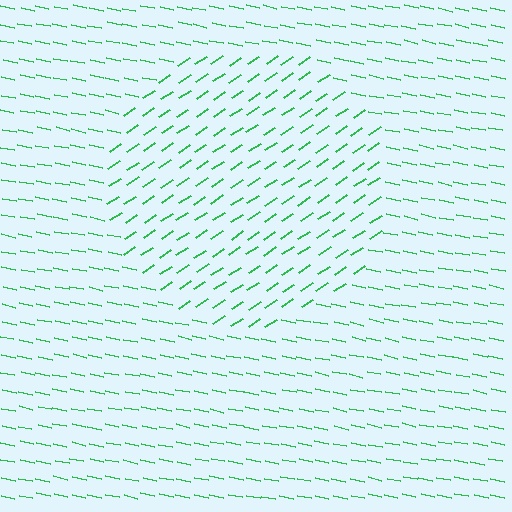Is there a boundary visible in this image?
Yes, there is a texture boundary formed by a change in line orientation.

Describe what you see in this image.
The image is filled with small green line segments. A circle region in the image has lines oriented differently from the surrounding lines, creating a visible texture boundary.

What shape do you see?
I see a circle.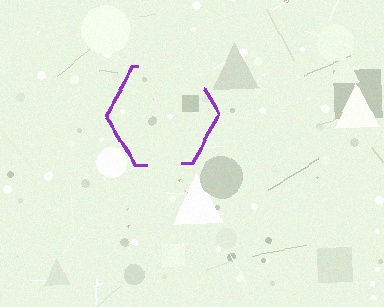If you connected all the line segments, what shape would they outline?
They would outline a hexagon.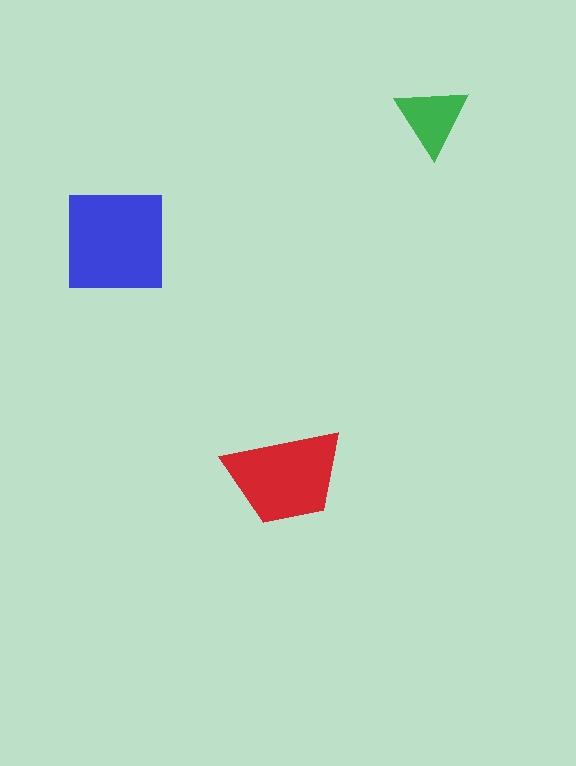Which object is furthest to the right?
The green triangle is rightmost.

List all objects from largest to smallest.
The blue square, the red trapezoid, the green triangle.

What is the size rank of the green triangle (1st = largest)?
3rd.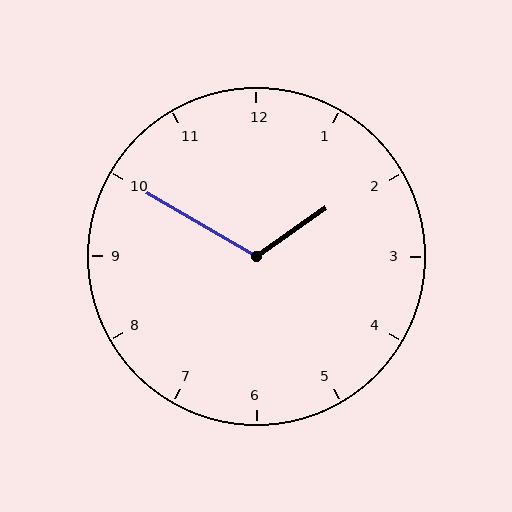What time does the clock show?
1:50.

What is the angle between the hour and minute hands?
Approximately 115 degrees.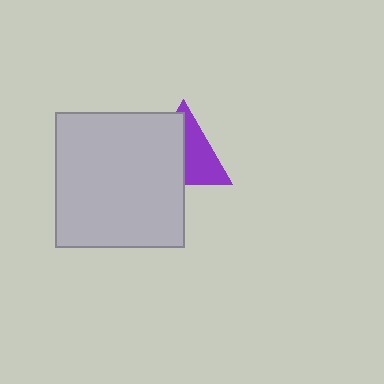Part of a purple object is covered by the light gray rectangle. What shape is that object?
It is a triangle.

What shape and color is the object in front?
The object in front is a light gray rectangle.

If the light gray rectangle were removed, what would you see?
You would see the complete purple triangle.